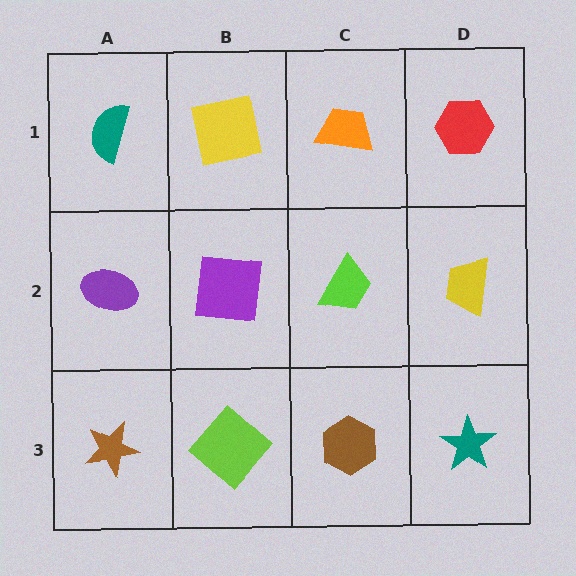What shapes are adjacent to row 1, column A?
A purple ellipse (row 2, column A), a yellow square (row 1, column B).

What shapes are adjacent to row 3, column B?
A purple square (row 2, column B), a brown star (row 3, column A), a brown hexagon (row 3, column C).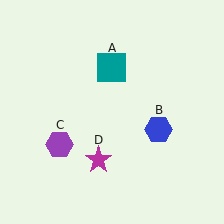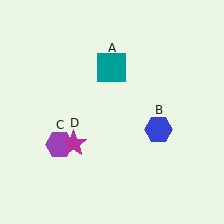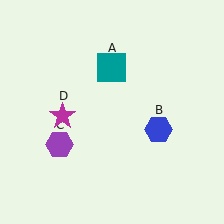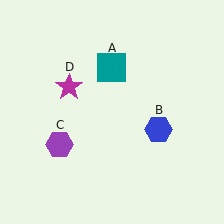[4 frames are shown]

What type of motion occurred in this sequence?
The magenta star (object D) rotated clockwise around the center of the scene.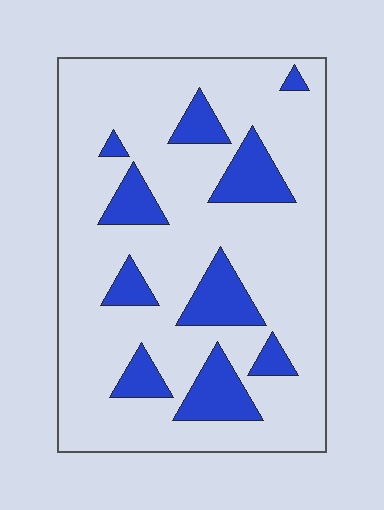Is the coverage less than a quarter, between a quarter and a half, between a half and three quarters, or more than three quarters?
Less than a quarter.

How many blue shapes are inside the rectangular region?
10.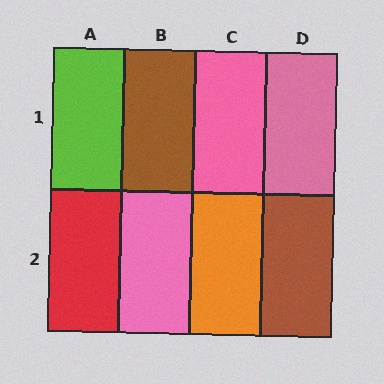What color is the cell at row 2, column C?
Orange.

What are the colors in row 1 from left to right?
Lime, brown, pink, pink.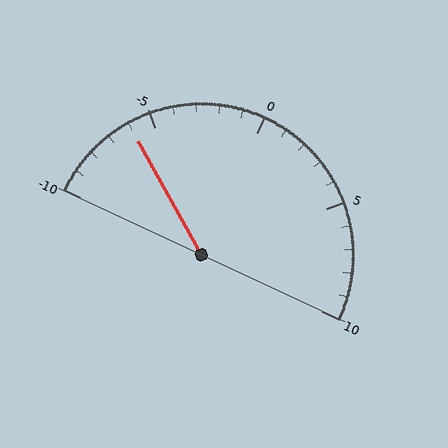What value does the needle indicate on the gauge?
The needle indicates approximately -6.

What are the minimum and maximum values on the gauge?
The gauge ranges from -10 to 10.